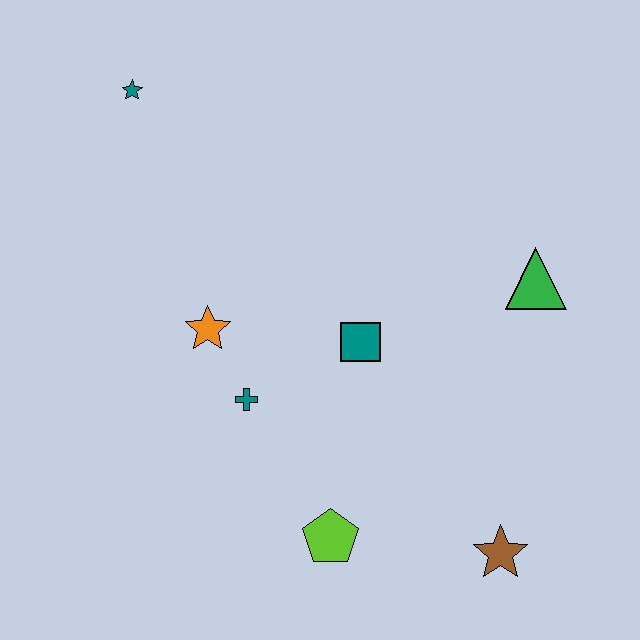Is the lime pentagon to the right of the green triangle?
No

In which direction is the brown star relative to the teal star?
The brown star is below the teal star.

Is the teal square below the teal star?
Yes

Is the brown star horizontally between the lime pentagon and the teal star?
No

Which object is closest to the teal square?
The teal cross is closest to the teal square.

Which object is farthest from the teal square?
The teal star is farthest from the teal square.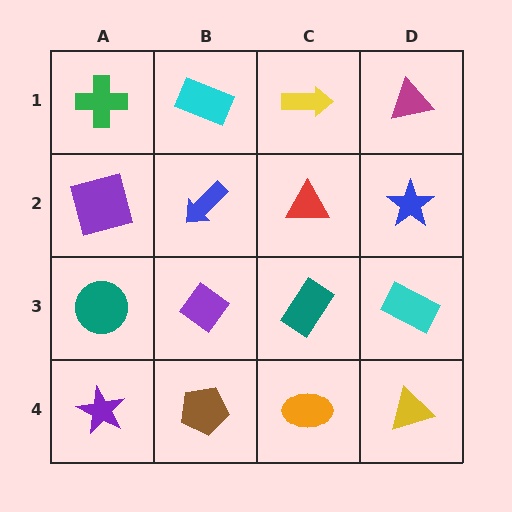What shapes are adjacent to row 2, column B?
A cyan rectangle (row 1, column B), a purple diamond (row 3, column B), a purple square (row 2, column A), a red triangle (row 2, column C).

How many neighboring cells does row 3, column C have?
4.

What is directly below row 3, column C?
An orange ellipse.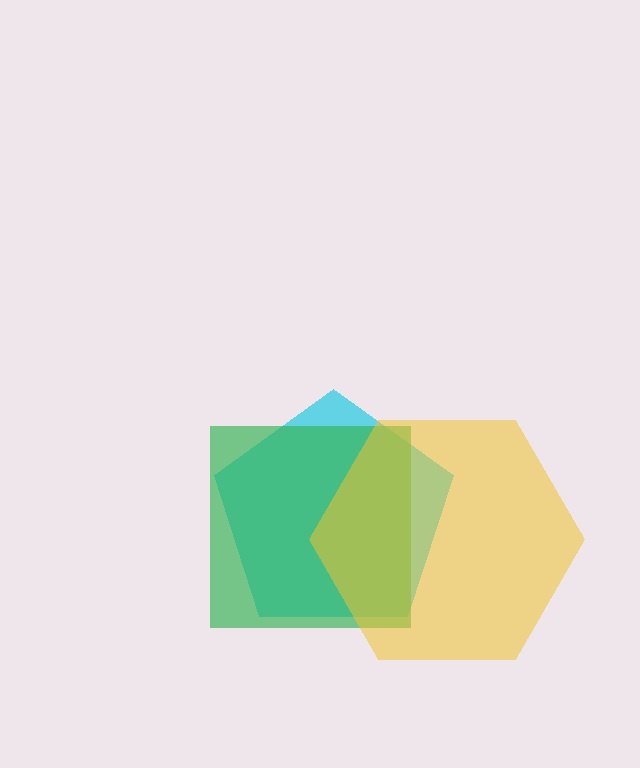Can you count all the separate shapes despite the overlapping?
Yes, there are 3 separate shapes.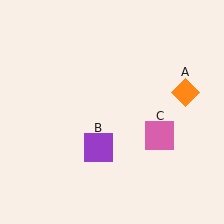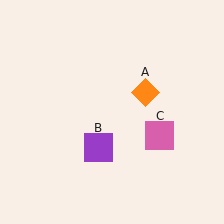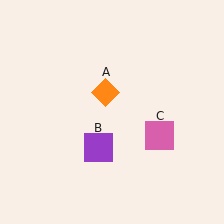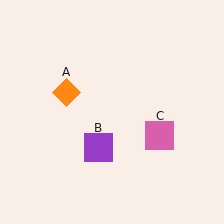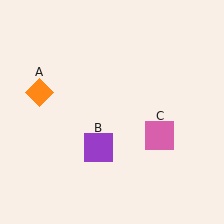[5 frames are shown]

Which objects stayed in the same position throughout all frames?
Purple square (object B) and pink square (object C) remained stationary.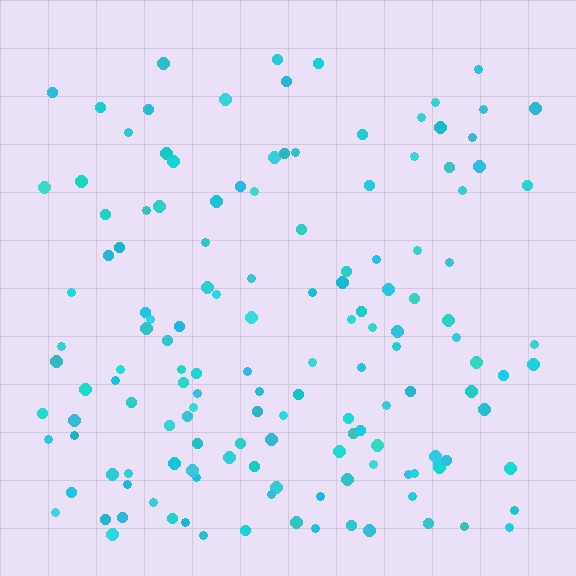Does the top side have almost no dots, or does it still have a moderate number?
Still a moderate number, just noticeably fewer than the bottom.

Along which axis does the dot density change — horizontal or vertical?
Vertical.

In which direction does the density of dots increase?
From top to bottom, with the bottom side densest.